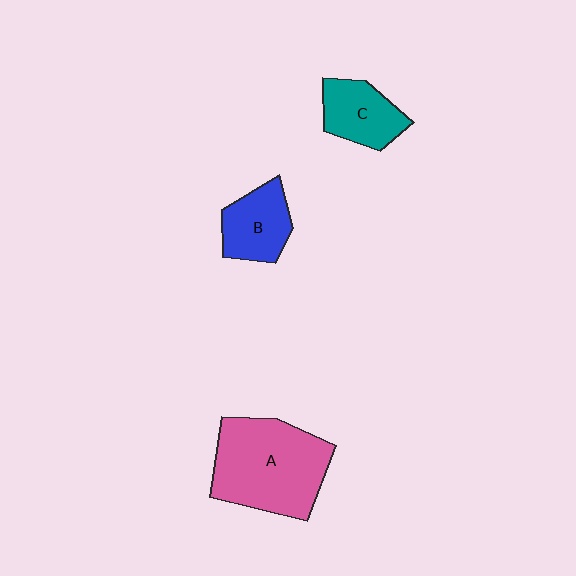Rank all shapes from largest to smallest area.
From largest to smallest: A (pink), B (blue), C (teal).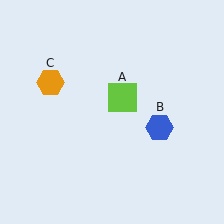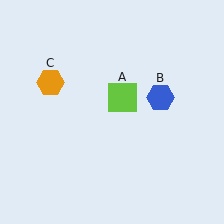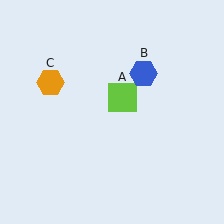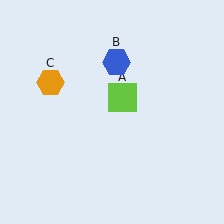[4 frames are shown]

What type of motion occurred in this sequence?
The blue hexagon (object B) rotated counterclockwise around the center of the scene.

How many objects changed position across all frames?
1 object changed position: blue hexagon (object B).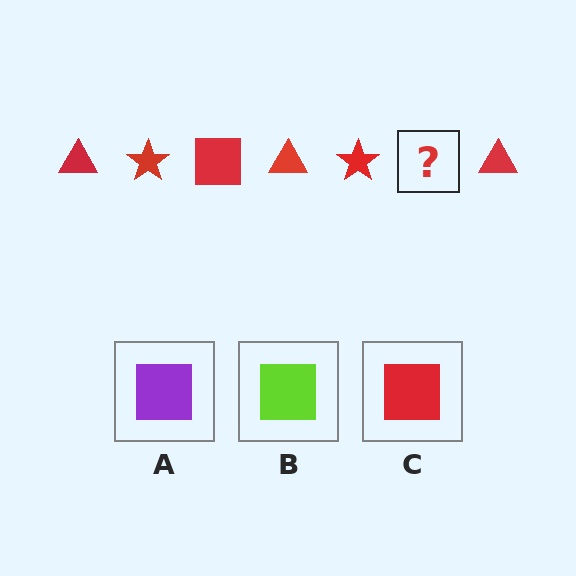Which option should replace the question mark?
Option C.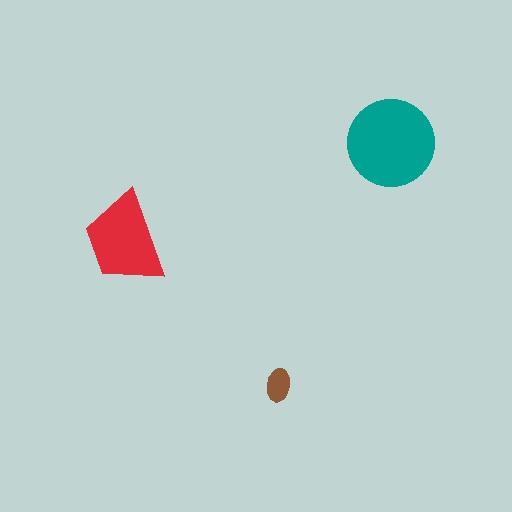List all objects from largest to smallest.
The teal circle, the red trapezoid, the brown ellipse.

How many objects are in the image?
There are 3 objects in the image.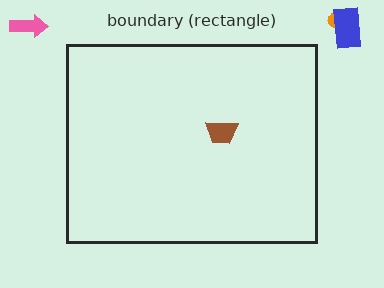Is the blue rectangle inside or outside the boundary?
Outside.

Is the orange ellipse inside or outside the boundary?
Outside.